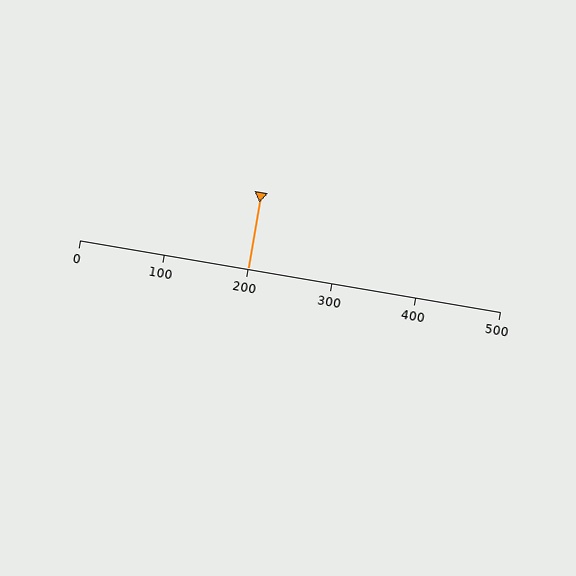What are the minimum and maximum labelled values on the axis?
The axis runs from 0 to 500.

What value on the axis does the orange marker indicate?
The marker indicates approximately 200.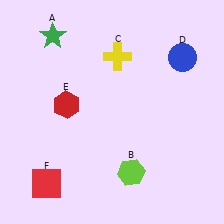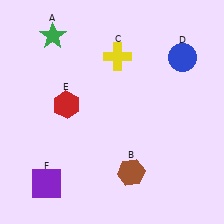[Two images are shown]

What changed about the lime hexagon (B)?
In Image 1, B is lime. In Image 2, it changed to brown.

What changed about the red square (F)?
In Image 1, F is red. In Image 2, it changed to purple.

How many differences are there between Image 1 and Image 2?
There are 2 differences between the two images.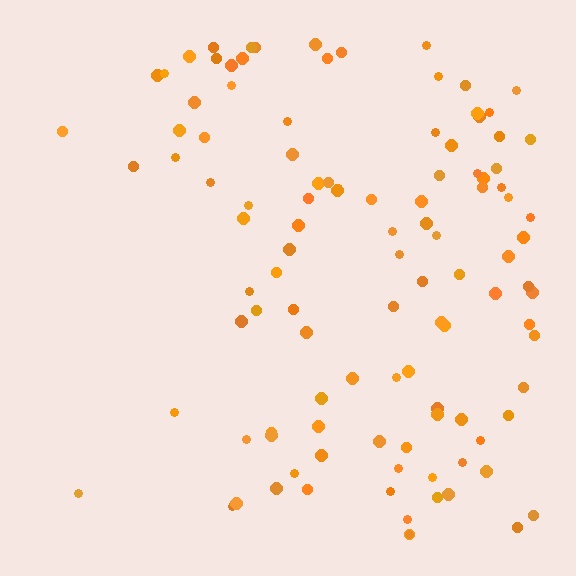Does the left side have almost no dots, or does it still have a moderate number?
Still a moderate number, just noticeably fewer than the right.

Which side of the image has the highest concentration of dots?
The right.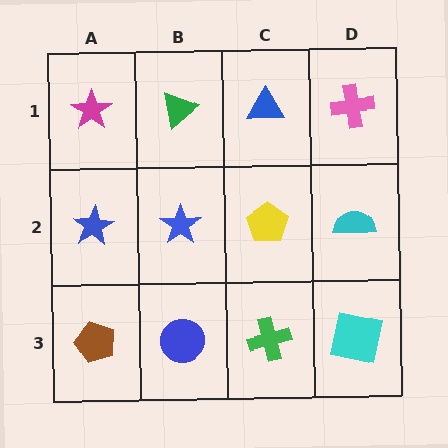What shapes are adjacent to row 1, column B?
A blue star (row 2, column B), a magenta star (row 1, column A), a blue triangle (row 1, column C).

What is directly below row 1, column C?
A yellow pentagon.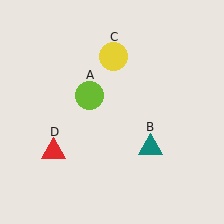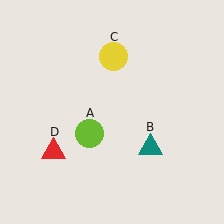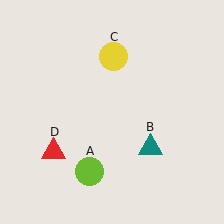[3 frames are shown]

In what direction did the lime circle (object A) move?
The lime circle (object A) moved down.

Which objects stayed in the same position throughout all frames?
Teal triangle (object B) and yellow circle (object C) and red triangle (object D) remained stationary.